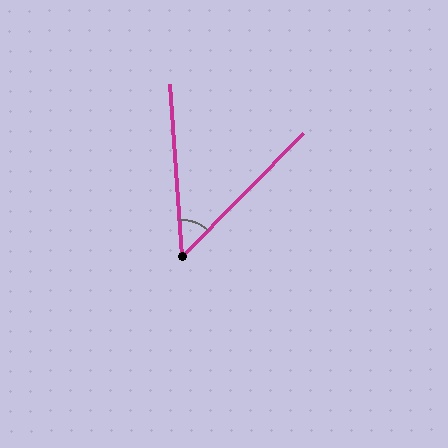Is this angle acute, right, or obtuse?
It is acute.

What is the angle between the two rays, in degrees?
Approximately 49 degrees.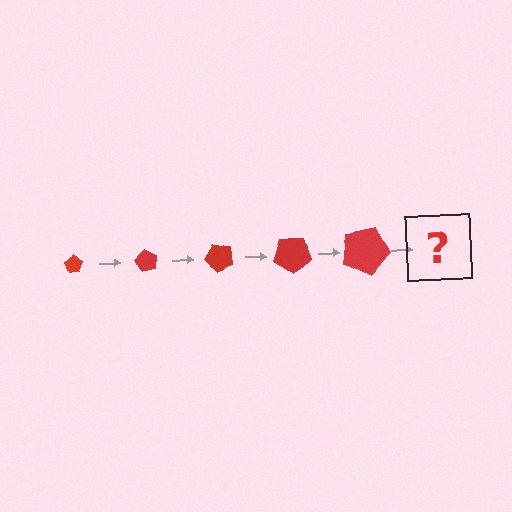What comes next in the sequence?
The next element should be a pentagon, larger than the previous one and rotated 300 degrees from the start.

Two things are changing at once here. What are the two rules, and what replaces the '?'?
The two rules are that the pentagon grows larger each step and it rotates 60 degrees each step. The '?' should be a pentagon, larger than the previous one and rotated 300 degrees from the start.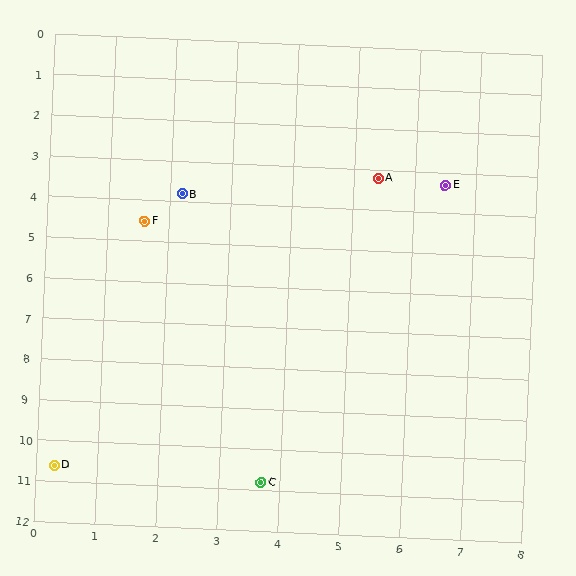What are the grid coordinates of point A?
Point A is at approximately (5.4, 3.2).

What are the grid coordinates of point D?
Point D is at approximately (0.3, 10.6).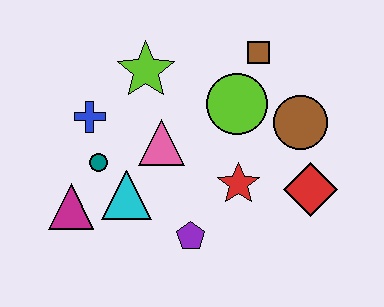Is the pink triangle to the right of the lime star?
Yes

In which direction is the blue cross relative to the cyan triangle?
The blue cross is above the cyan triangle.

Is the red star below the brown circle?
Yes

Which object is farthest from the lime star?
The red diamond is farthest from the lime star.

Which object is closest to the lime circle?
The brown square is closest to the lime circle.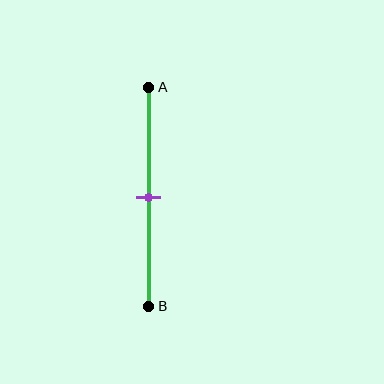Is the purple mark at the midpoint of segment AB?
Yes, the mark is approximately at the midpoint.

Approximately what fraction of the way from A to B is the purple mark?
The purple mark is approximately 50% of the way from A to B.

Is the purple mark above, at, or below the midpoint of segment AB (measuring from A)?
The purple mark is approximately at the midpoint of segment AB.